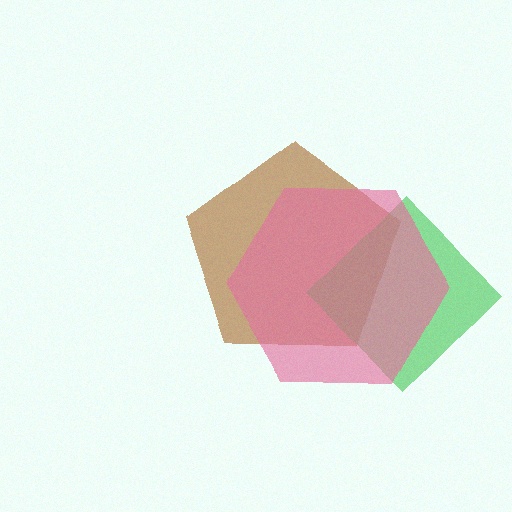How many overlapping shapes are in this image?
There are 3 overlapping shapes in the image.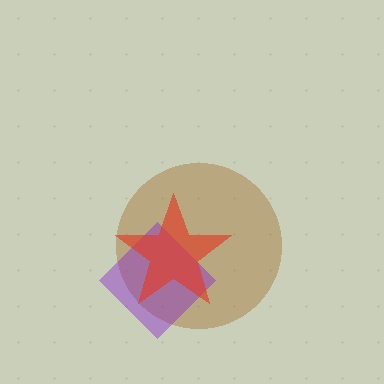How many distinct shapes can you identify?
There are 3 distinct shapes: a brown circle, a purple diamond, a red star.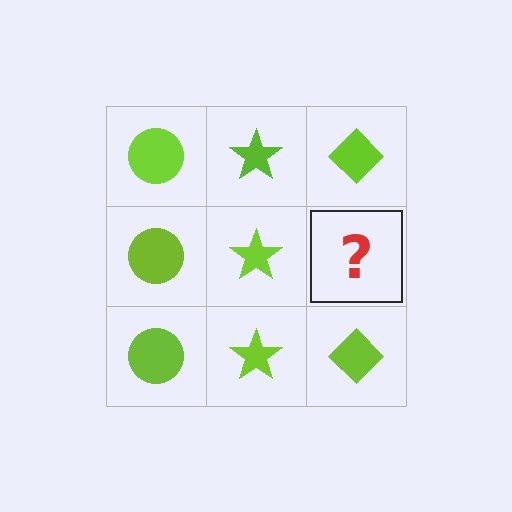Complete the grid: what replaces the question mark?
The question mark should be replaced with a lime diamond.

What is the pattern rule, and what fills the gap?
The rule is that each column has a consistent shape. The gap should be filled with a lime diamond.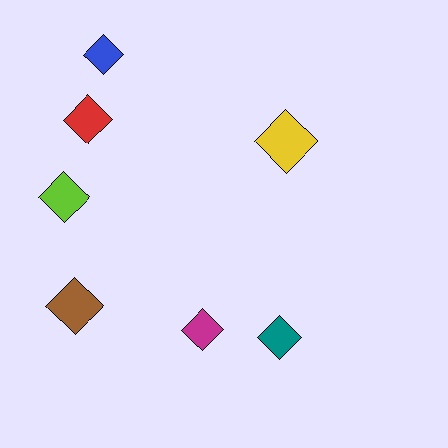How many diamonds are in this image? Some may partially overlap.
There are 7 diamonds.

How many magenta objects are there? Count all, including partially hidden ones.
There is 1 magenta object.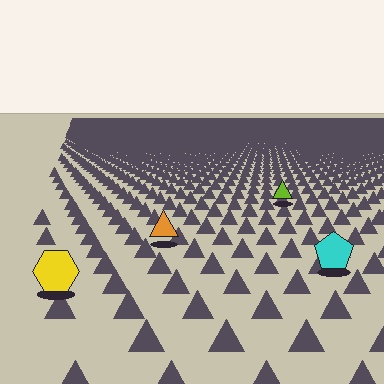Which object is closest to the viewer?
The yellow hexagon is closest. The texture marks near it are larger and more spread out.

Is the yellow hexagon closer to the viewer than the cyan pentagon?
Yes. The yellow hexagon is closer — you can tell from the texture gradient: the ground texture is coarser near it.